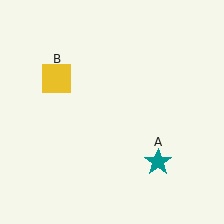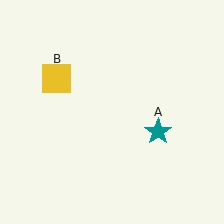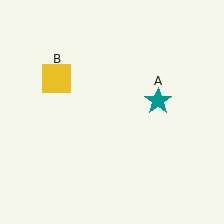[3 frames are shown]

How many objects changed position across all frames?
1 object changed position: teal star (object A).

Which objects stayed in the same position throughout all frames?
Yellow square (object B) remained stationary.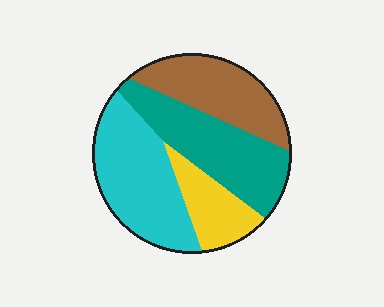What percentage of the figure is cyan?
Cyan covers about 30% of the figure.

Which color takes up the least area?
Yellow, at roughly 15%.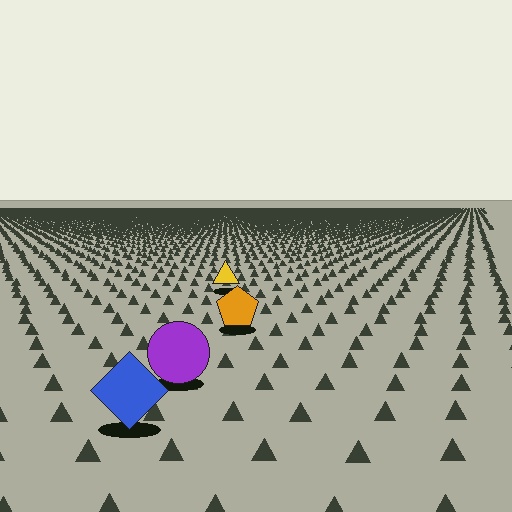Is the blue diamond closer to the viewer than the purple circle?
Yes. The blue diamond is closer — you can tell from the texture gradient: the ground texture is coarser near it.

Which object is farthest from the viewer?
The yellow triangle is farthest from the viewer. It appears smaller and the ground texture around it is denser.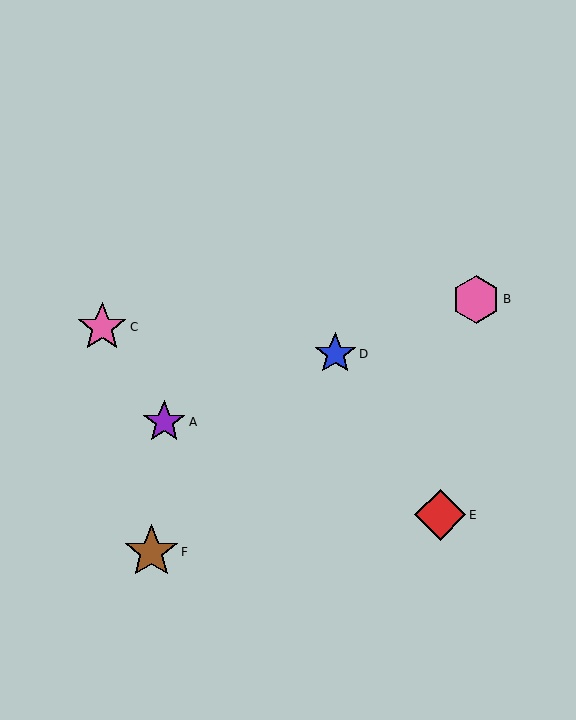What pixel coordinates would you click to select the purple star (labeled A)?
Click at (164, 422) to select the purple star A.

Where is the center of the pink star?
The center of the pink star is at (102, 327).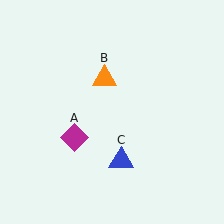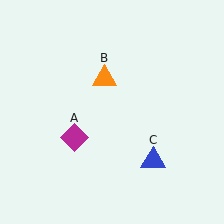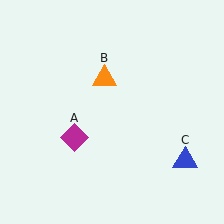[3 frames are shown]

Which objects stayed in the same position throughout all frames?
Magenta diamond (object A) and orange triangle (object B) remained stationary.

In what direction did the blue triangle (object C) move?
The blue triangle (object C) moved right.